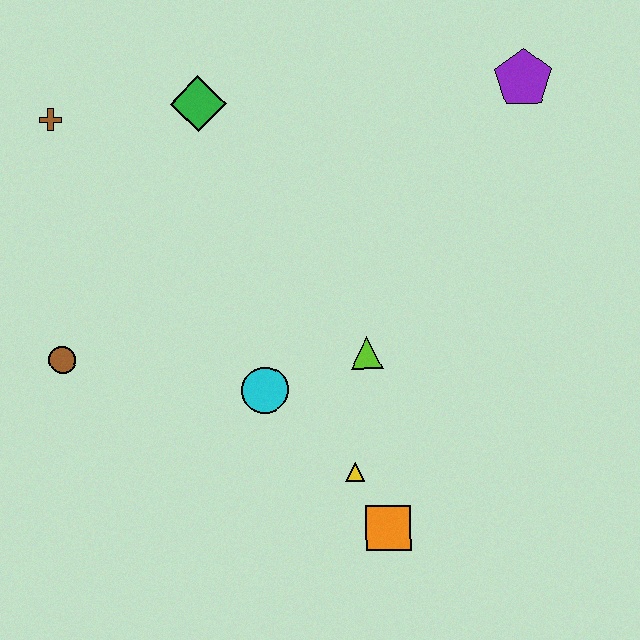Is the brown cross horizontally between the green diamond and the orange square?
No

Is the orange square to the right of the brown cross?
Yes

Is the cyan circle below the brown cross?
Yes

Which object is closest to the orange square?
The yellow triangle is closest to the orange square.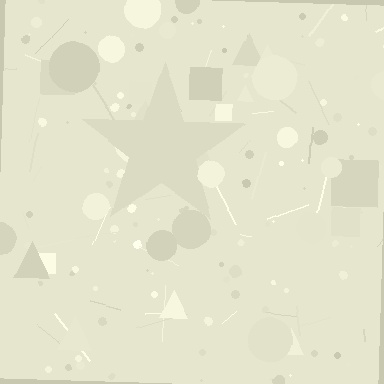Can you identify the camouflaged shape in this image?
The camouflaged shape is a star.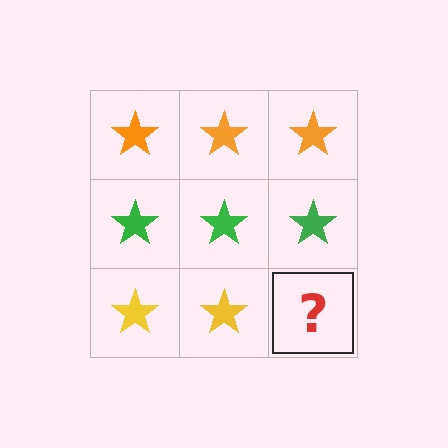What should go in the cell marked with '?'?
The missing cell should contain a yellow star.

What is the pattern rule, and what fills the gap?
The rule is that each row has a consistent color. The gap should be filled with a yellow star.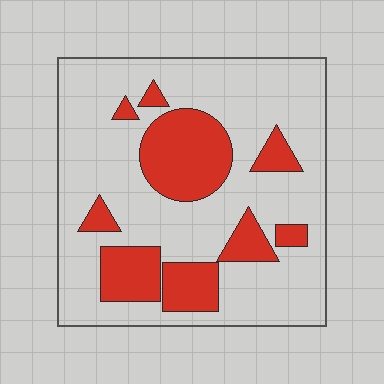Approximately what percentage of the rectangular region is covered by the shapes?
Approximately 25%.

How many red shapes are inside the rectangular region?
9.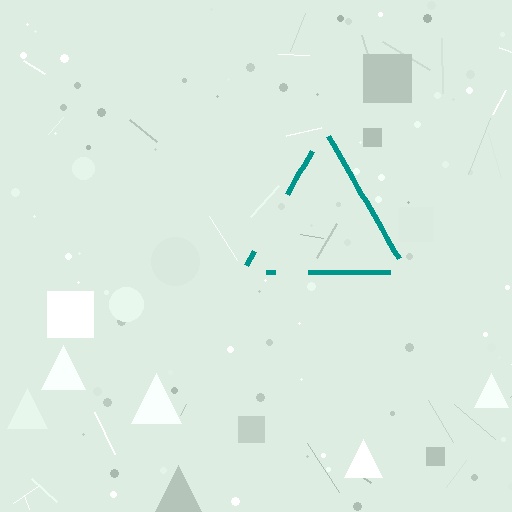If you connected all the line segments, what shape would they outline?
They would outline a triangle.